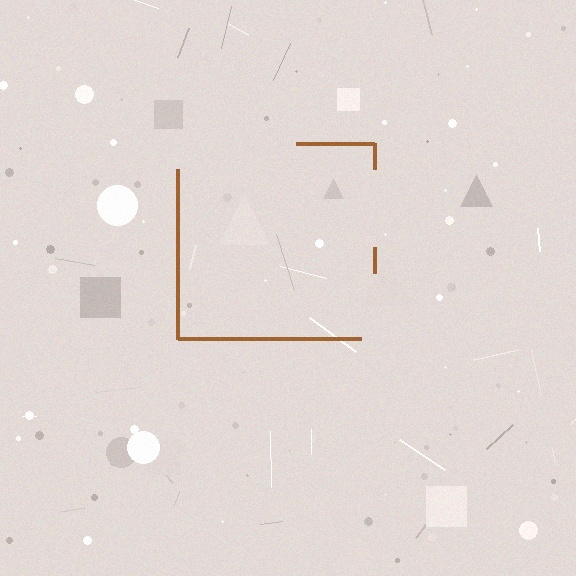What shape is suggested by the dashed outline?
The dashed outline suggests a square.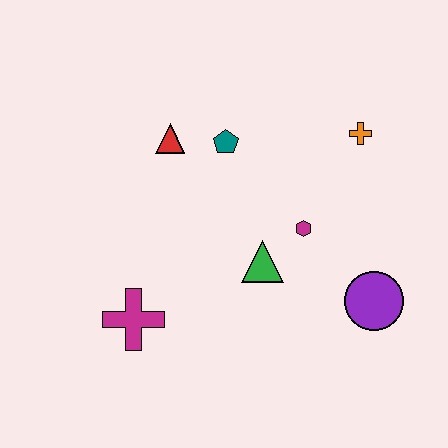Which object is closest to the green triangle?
The magenta hexagon is closest to the green triangle.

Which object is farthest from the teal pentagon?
The purple circle is farthest from the teal pentagon.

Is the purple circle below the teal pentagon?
Yes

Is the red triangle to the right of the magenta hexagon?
No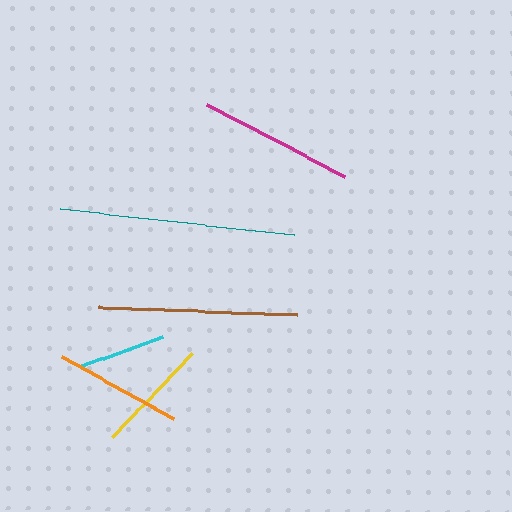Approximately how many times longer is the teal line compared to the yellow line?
The teal line is approximately 2.0 times the length of the yellow line.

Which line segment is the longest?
The teal line is the longest at approximately 236 pixels.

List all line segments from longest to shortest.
From longest to shortest: teal, brown, magenta, orange, yellow, cyan.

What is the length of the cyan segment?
The cyan segment is approximately 86 pixels long.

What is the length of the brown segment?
The brown segment is approximately 199 pixels long.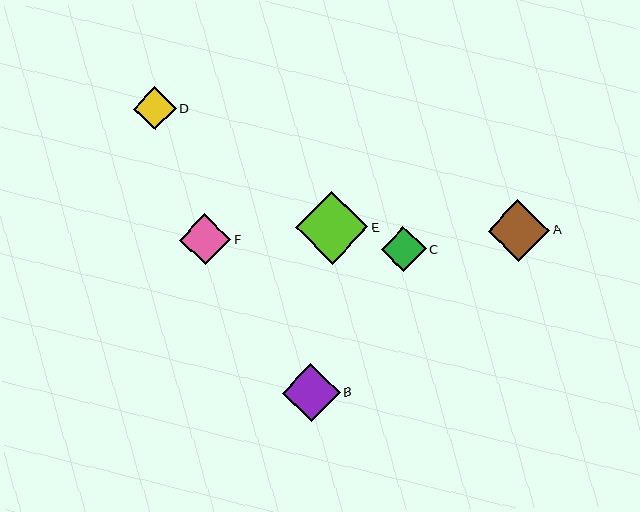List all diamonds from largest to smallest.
From largest to smallest: E, A, B, F, C, D.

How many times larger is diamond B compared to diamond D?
Diamond B is approximately 1.4 times the size of diamond D.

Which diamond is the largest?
Diamond E is the largest with a size of approximately 73 pixels.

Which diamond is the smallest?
Diamond D is the smallest with a size of approximately 43 pixels.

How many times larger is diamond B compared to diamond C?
Diamond B is approximately 1.3 times the size of diamond C.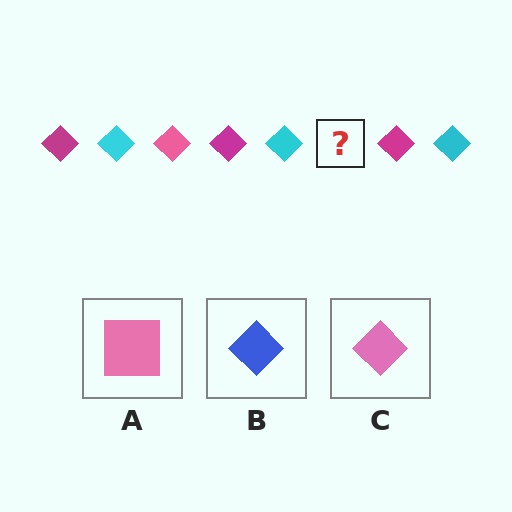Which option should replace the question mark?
Option C.